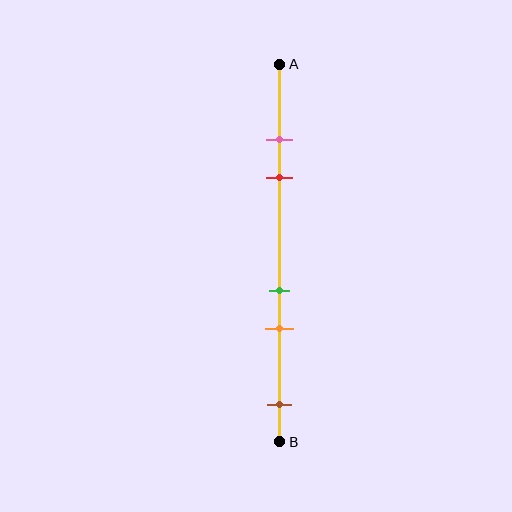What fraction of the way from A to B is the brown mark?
The brown mark is approximately 90% (0.9) of the way from A to B.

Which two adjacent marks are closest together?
The pink and red marks are the closest adjacent pair.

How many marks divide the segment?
There are 5 marks dividing the segment.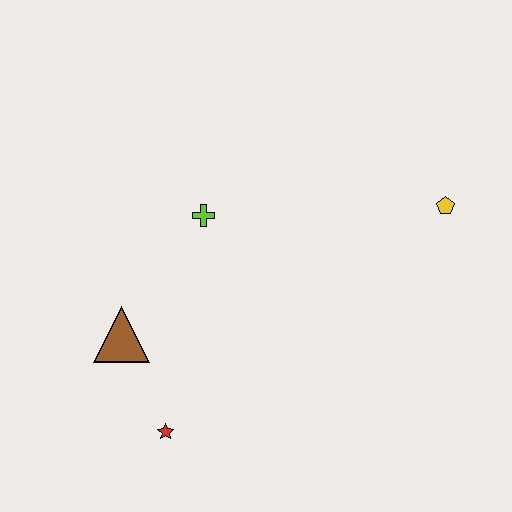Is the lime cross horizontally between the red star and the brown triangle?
No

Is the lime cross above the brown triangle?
Yes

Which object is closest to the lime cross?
The brown triangle is closest to the lime cross.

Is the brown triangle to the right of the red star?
No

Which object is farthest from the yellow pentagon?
The red star is farthest from the yellow pentagon.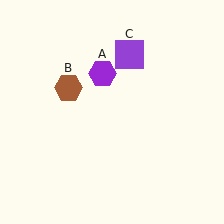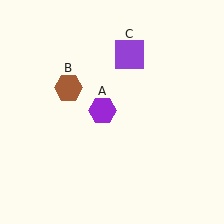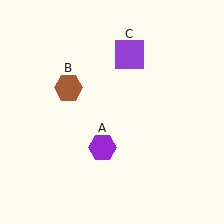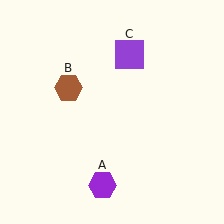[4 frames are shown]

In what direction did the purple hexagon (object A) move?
The purple hexagon (object A) moved down.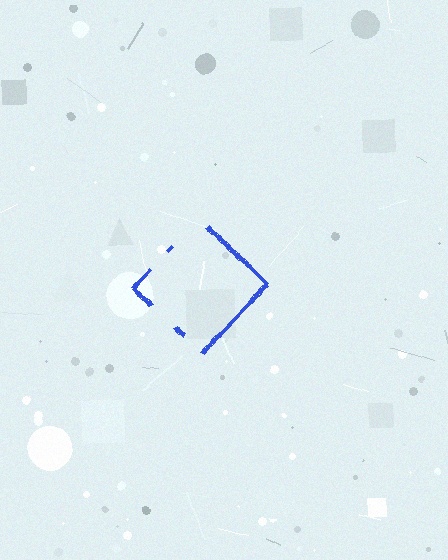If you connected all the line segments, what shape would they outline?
They would outline a diamond.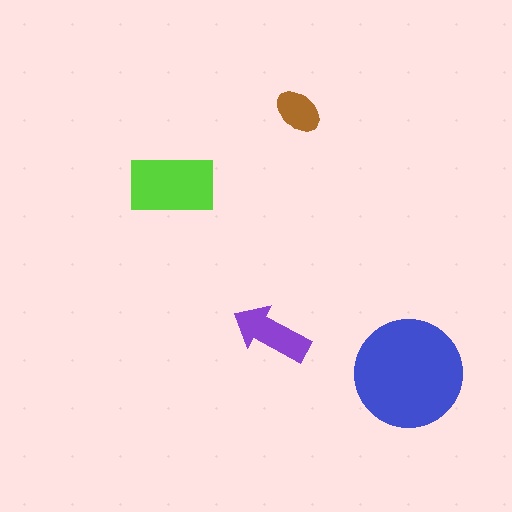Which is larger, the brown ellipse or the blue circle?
The blue circle.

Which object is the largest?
The blue circle.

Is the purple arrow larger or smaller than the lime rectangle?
Smaller.